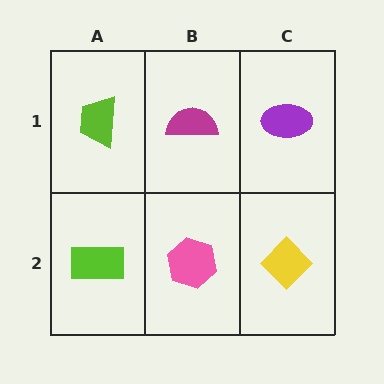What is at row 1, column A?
A lime trapezoid.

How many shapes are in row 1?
3 shapes.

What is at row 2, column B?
A pink hexagon.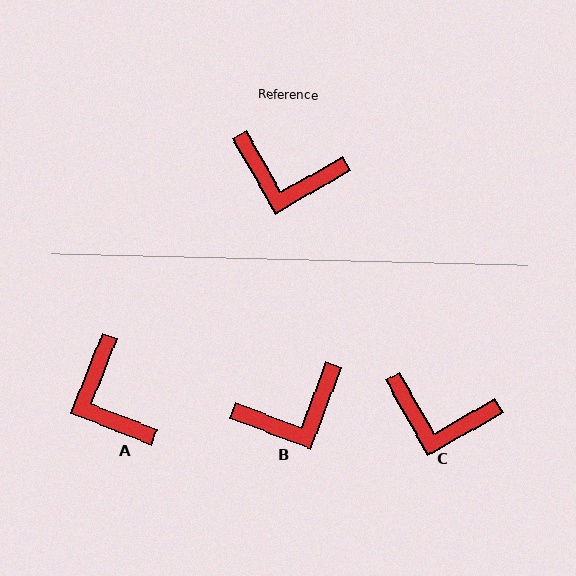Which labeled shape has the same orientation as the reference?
C.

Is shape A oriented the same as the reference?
No, it is off by about 51 degrees.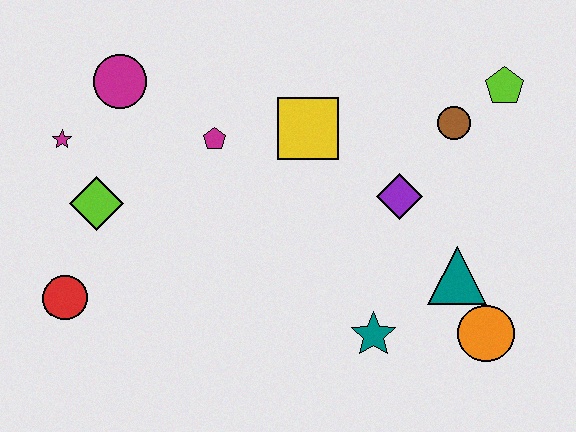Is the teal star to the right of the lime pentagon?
No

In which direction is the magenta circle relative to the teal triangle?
The magenta circle is to the left of the teal triangle.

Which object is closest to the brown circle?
The lime pentagon is closest to the brown circle.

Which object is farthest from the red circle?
The lime pentagon is farthest from the red circle.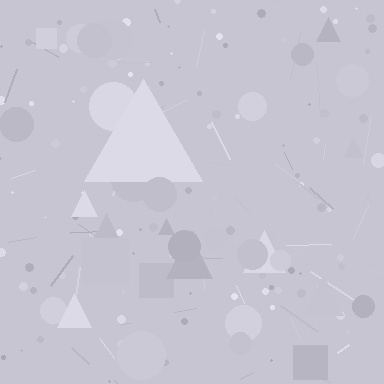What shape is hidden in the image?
A triangle is hidden in the image.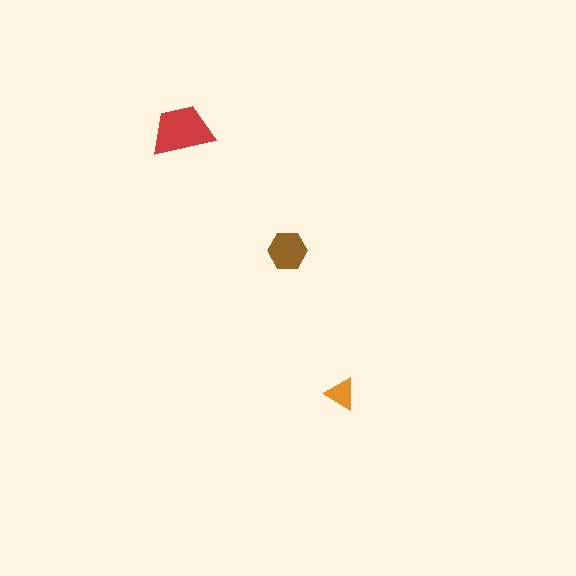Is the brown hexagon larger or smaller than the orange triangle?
Larger.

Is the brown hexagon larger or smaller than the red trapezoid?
Smaller.